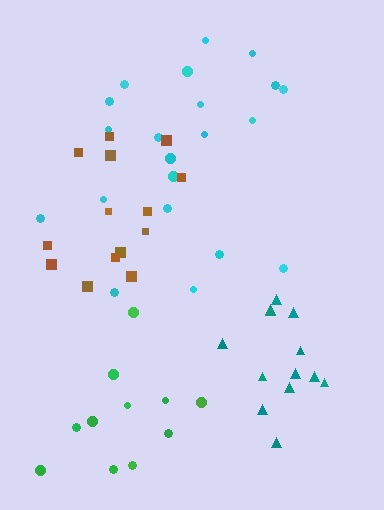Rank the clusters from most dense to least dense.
teal, brown, cyan, green.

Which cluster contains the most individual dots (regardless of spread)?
Cyan (21).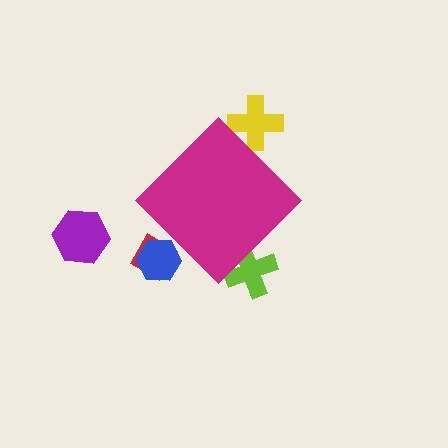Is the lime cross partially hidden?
Yes, the lime cross is partially hidden behind the magenta diamond.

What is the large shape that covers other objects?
A magenta diamond.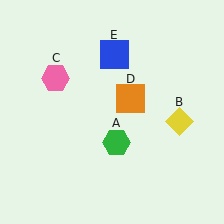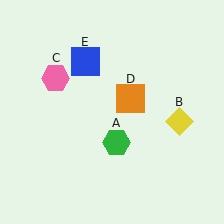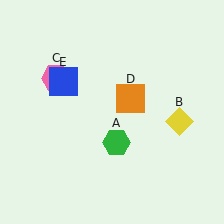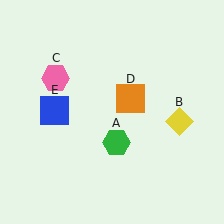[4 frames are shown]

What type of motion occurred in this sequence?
The blue square (object E) rotated counterclockwise around the center of the scene.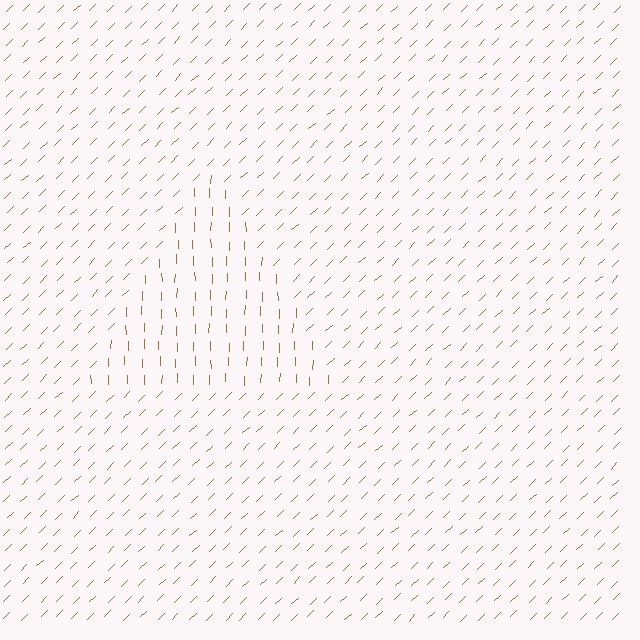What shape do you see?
I see a triangle.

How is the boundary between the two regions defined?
The boundary is defined purely by a change in line orientation (approximately 45 degrees difference). All lines are the same color and thickness.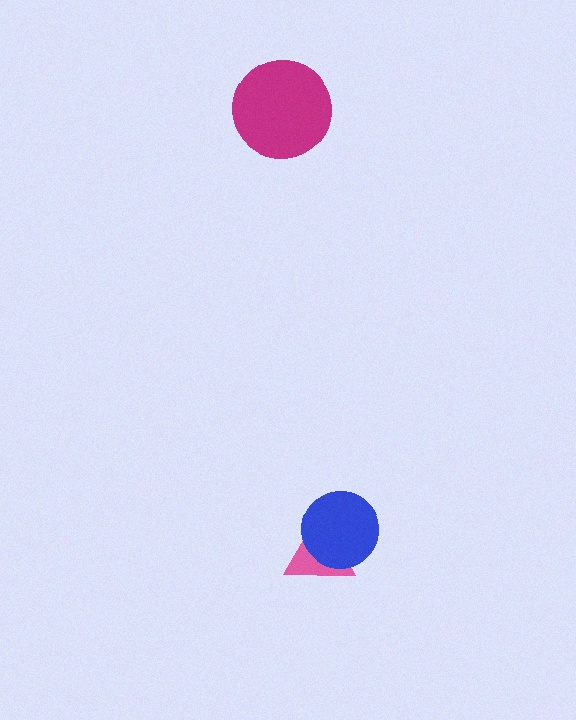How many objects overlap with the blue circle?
1 object overlaps with the blue circle.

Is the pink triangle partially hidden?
Yes, it is partially covered by another shape.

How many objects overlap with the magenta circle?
0 objects overlap with the magenta circle.